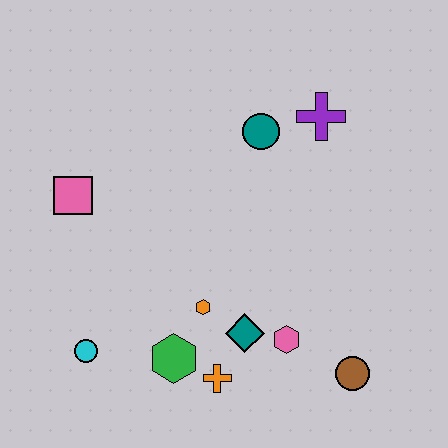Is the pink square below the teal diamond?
No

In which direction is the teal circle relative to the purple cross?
The teal circle is to the left of the purple cross.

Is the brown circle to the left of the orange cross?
No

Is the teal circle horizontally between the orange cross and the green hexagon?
No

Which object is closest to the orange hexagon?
The teal diamond is closest to the orange hexagon.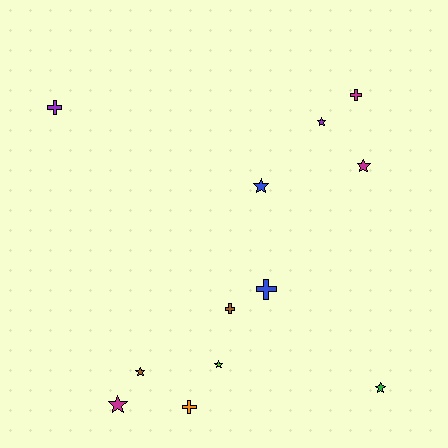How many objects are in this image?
There are 12 objects.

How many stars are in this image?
There are 7 stars.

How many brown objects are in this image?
There are 2 brown objects.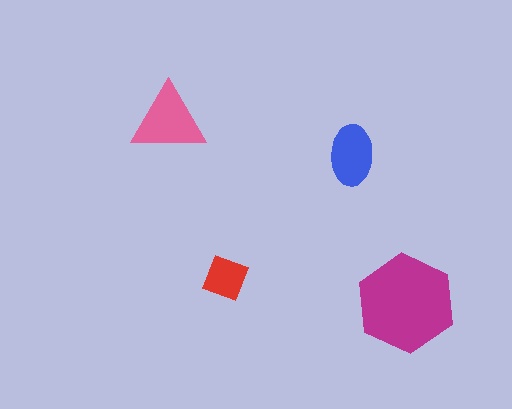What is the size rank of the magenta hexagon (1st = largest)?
1st.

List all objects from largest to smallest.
The magenta hexagon, the pink triangle, the blue ellipse, the red square.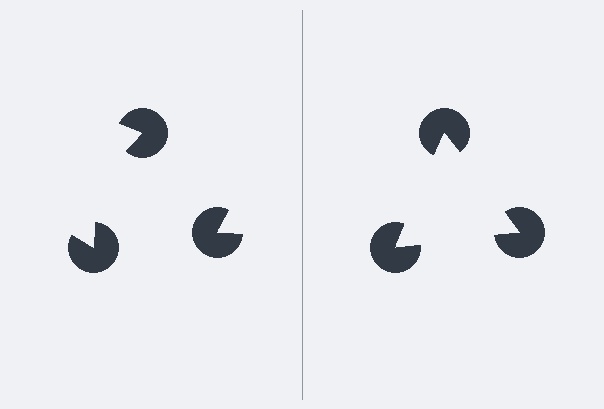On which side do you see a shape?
An illusory triangle appears on the right side. On the left side the wedge cuts are rotated, so no coherent shape forms.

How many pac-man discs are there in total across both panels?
6 — 3 on each side.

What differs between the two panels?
The pac-man discs are positioned identically on both sides; only the wedge orientations differ. On the right they align to a triangle; on the left they are misaligned.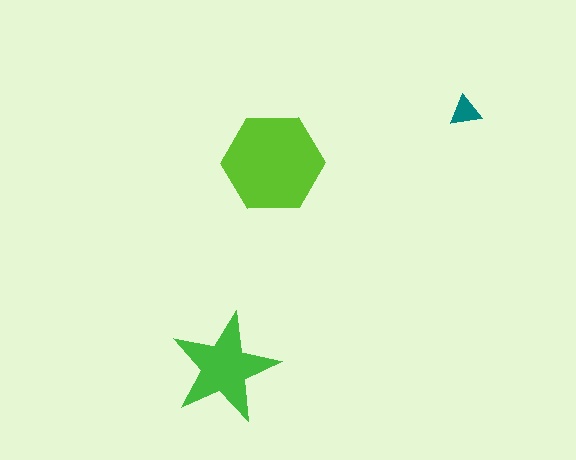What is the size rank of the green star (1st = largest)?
2nd.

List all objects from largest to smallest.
The lime hexagon, the green star, the teal triangle.